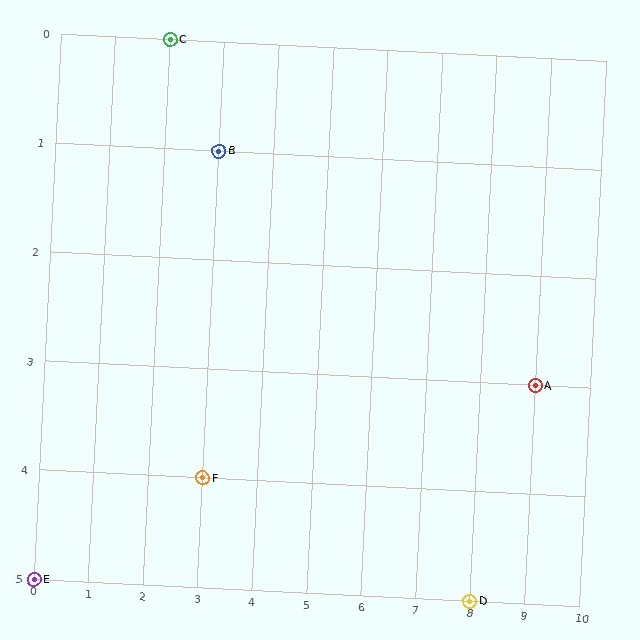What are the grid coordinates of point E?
Point E is at grid coordinates (0, 5).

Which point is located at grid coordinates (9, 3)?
Point A is at (9, 3).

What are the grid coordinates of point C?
Point C is at grid coordinates (2, 0).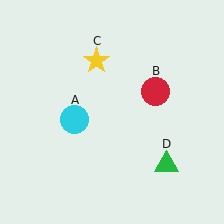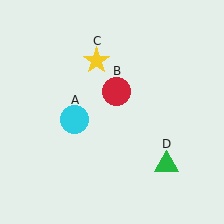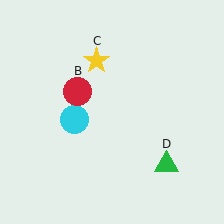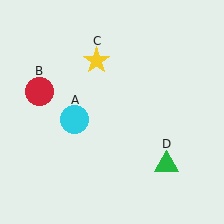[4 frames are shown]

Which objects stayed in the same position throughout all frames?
Cyan circle (object A) and yellow star (object C) and green triangle (object D) remained stationary.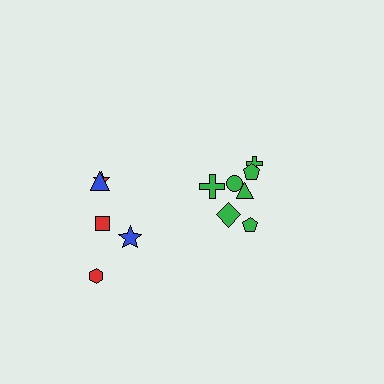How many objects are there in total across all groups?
There are 12 objects.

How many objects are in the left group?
There are 5 objects.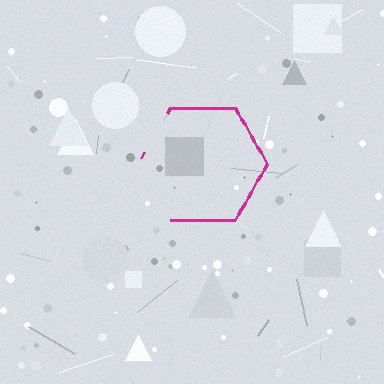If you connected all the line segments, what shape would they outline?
They would outline a hexagon.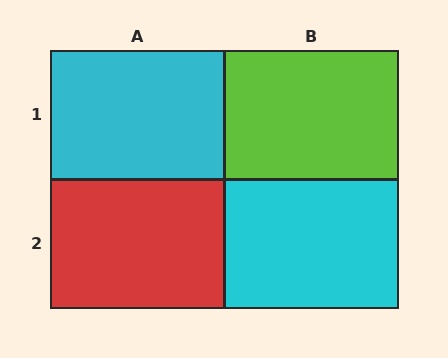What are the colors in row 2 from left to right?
Red, cyan.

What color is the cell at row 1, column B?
Lime.